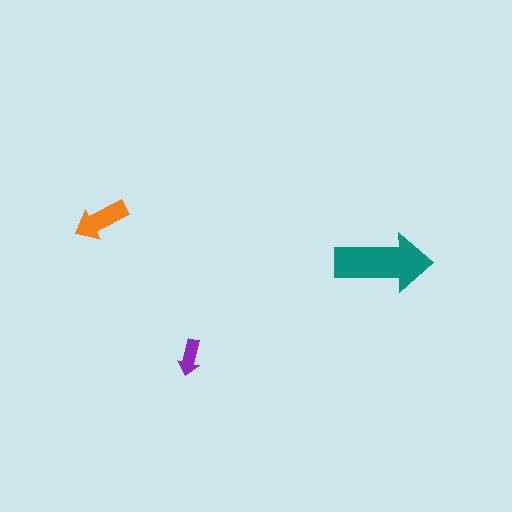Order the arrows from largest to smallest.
the teal one, the orange one, the purple one.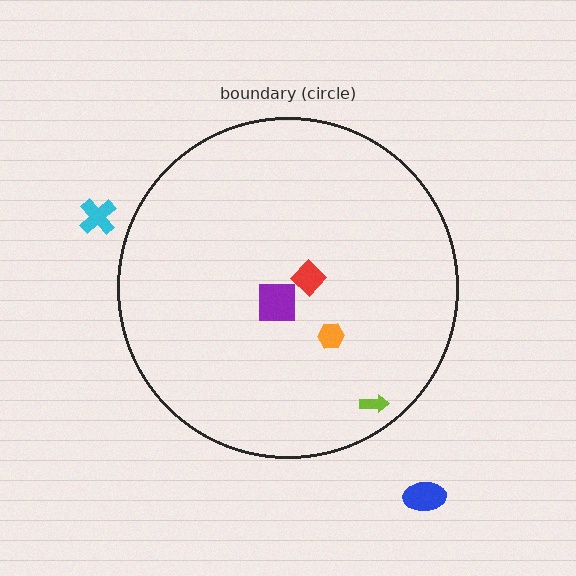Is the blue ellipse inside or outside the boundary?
Outside.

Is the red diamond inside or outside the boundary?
Inside.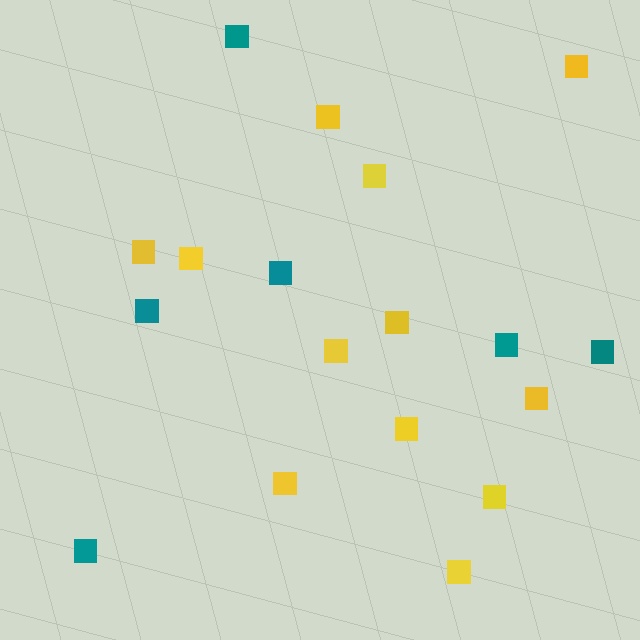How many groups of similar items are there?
There are 2 groups: one group of yellow squares (12) and one group of teal squares (6).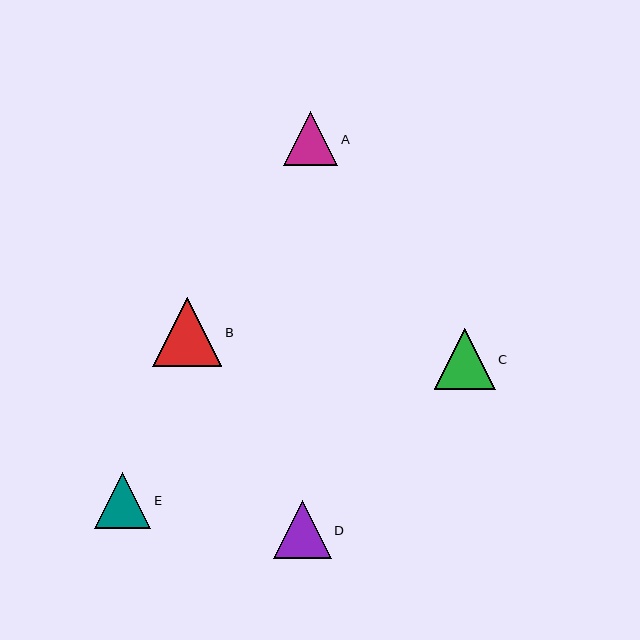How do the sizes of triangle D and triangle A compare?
Triangle D and triangle A are approximately the same size.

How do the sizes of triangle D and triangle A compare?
Triangle D and triangle A are approximately the same size.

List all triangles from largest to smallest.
From largest to smallest: B, C, D, E, A.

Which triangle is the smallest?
Triangle A is the smallest with a size of approximately 54 pixels.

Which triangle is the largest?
Triangle B is the largest with a size of approximately 69 pixels.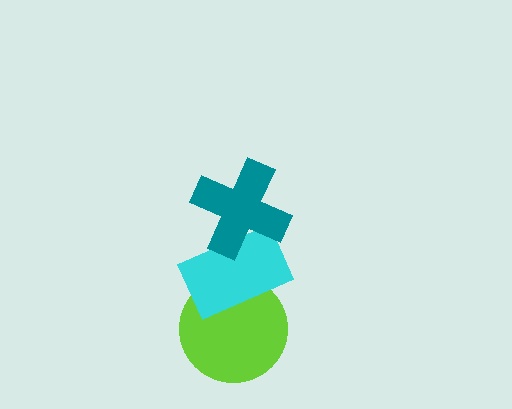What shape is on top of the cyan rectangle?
The teal cross is on top of the cyan rectangle.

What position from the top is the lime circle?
The lime circle is 3rd from the top.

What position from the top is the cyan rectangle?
The cyan rectangle is 2nd from the top.